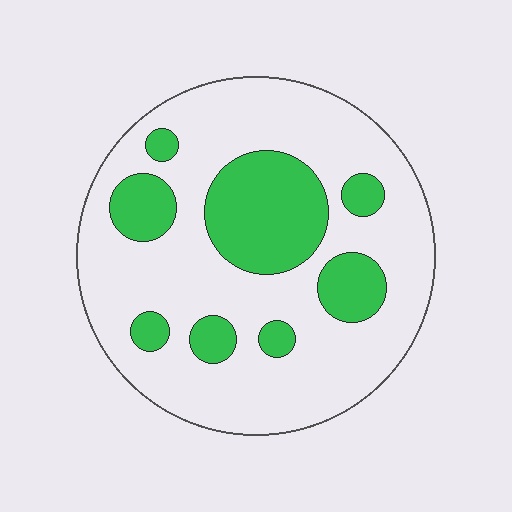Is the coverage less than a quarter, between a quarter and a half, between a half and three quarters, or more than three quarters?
Between a quarter and a half.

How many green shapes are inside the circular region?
8.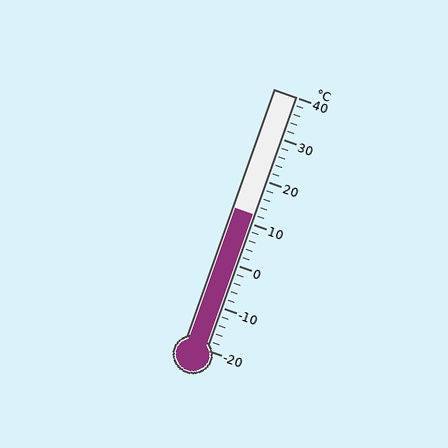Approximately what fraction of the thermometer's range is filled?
The thermometer is filled to approximately 55% of its range.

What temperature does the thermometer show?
The thermometer shows approximately 12°C.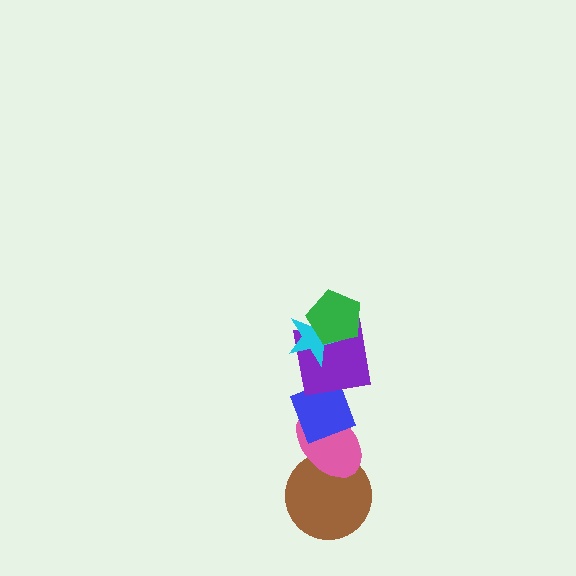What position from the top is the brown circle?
The brown circle is 6th from the top.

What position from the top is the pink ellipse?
The pink ellipse is 5th from the top.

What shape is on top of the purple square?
The cyan star is on top of the purple square.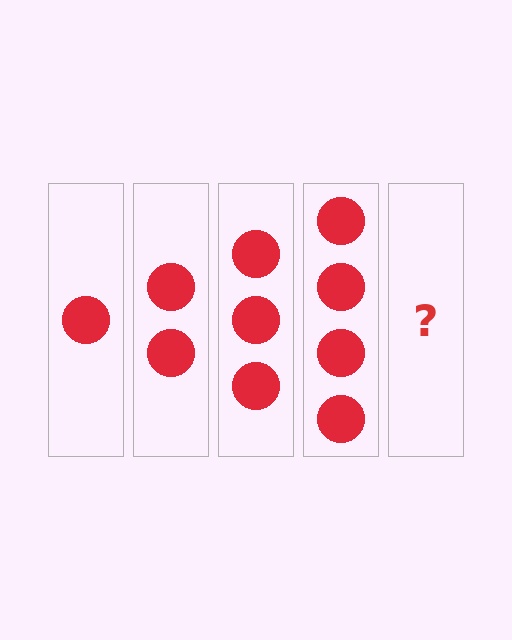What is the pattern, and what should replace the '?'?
The pattern is that each step adds one more circle. The '?' should be 5 circles.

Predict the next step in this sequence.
The next step is 5 circles.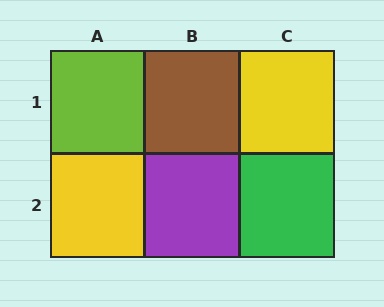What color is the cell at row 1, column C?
Yellow.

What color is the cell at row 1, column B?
Brown.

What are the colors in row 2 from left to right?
Yellow, purple, green.